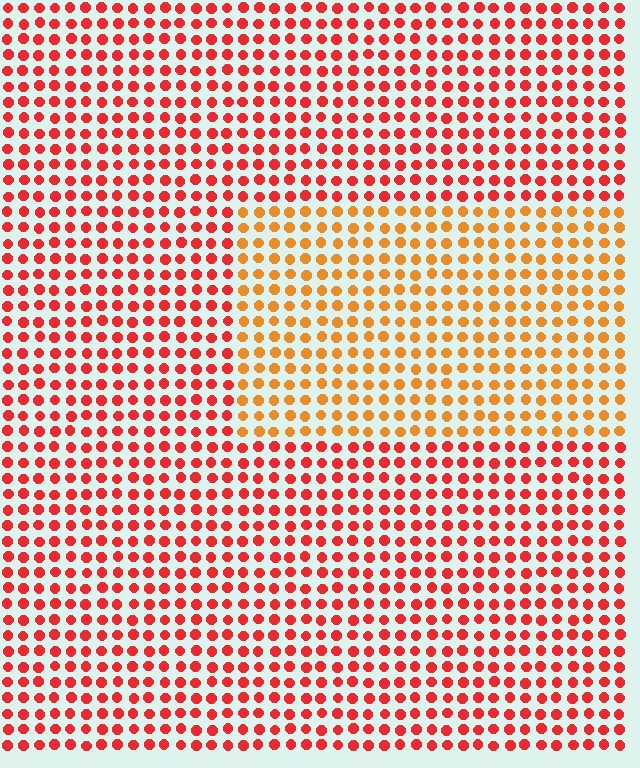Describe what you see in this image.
The image is filled with small red elements in a uniform arrangement. A rectangle-shaped region is visible where the elements are tinted to a slightly different hue, forming a subtle color boundary.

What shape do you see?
I see a rectangle.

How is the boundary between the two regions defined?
The boundary is defined purely by a slight shift in hue (about 33 degrees). Spacing, size, and orientation are identical on both sides.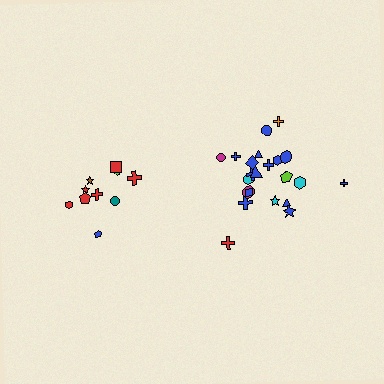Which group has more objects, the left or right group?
The right group.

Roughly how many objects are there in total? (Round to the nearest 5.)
Roughly 30 objects in total.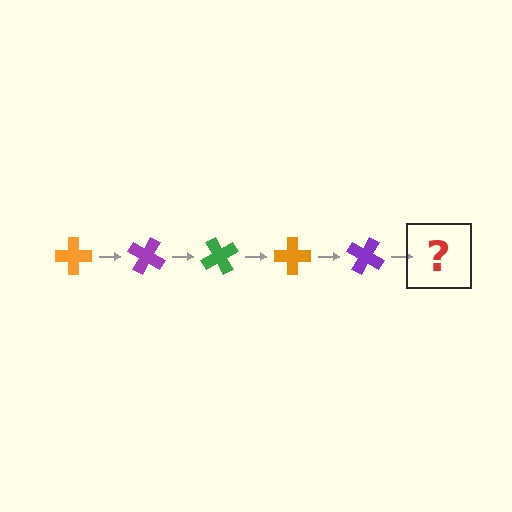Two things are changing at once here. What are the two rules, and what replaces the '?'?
The two rules are that it rotates 30 degrees each step and the color cycles through orange, purple, and green. The '?' should be a green cross, rotated 150 degrees from the start.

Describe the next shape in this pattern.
It should be a green cross, rotated 150 degrees from the start.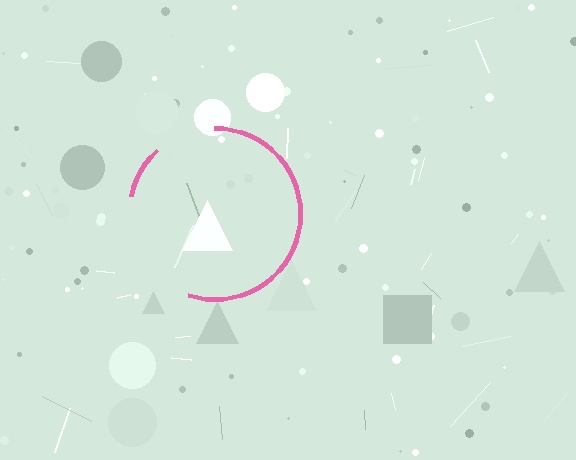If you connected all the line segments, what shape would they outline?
They would outline a circle.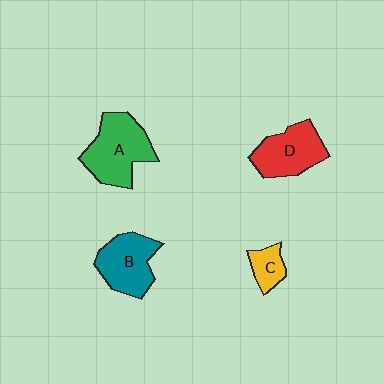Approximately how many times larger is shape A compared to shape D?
Approximately 1.2 times.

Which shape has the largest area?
Shape A (green).